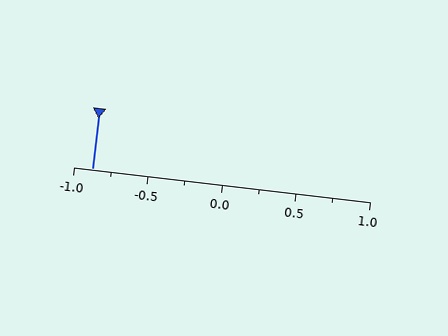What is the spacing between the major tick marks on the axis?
The major ticks are spaced 0.5 apart.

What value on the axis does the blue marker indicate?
The marker indicates approximately -0.88.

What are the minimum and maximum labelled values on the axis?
The axis runs from -1.0 to 1.0.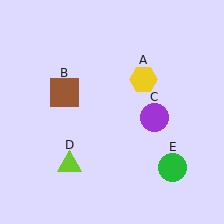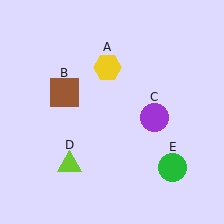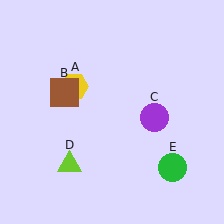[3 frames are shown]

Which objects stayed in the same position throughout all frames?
Brown square (object B) and purple circle (object C) and lime triangle (object D) and green circle (object E) remained stationary.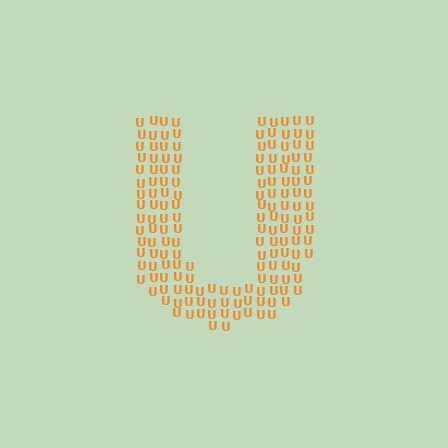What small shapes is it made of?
It is made of small letter U's.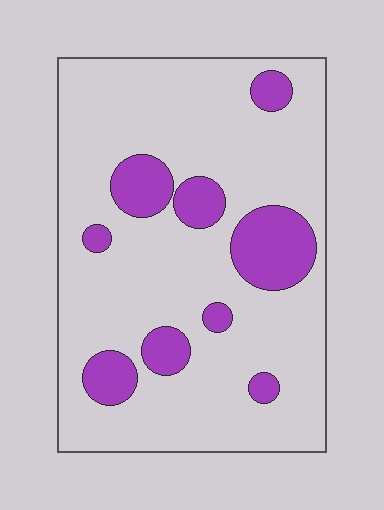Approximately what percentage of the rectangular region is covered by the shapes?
Approximately 20%.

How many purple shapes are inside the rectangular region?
9.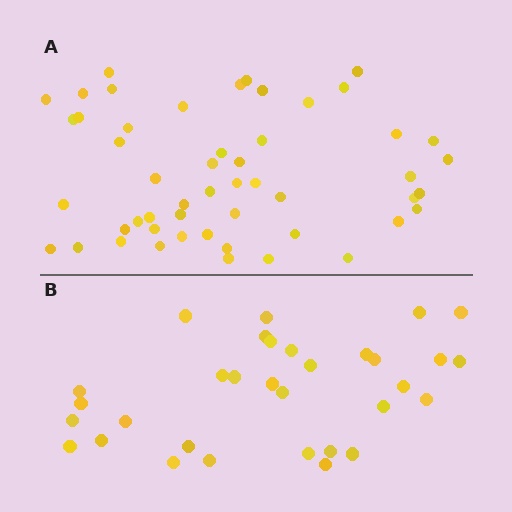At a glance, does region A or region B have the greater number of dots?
Region A (the top region) has more dots.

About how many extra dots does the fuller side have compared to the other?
Region A has approximately 20 more dots than region B.